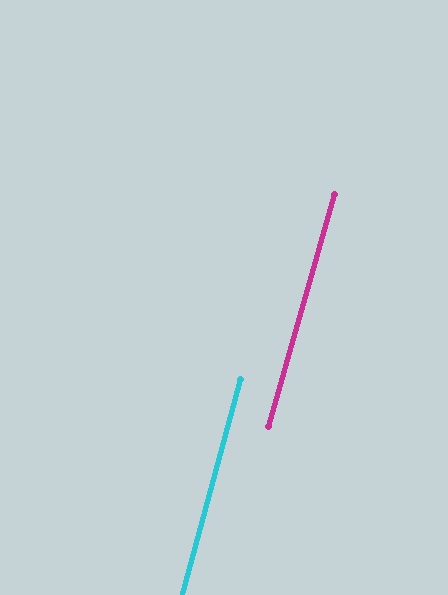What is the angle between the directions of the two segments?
Approximately 1 degree.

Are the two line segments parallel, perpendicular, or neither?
Parallel — their directions differ by only 0.5°.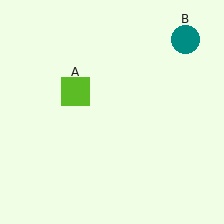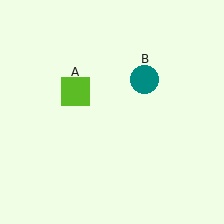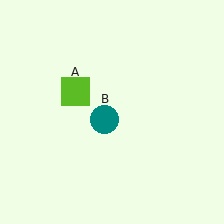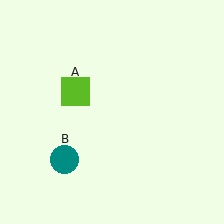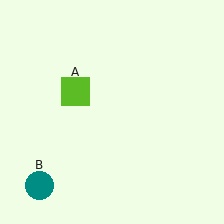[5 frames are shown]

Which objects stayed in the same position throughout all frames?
Lime square (object A) remained stationary.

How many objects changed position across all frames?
1 object changed position: teal circle (object B).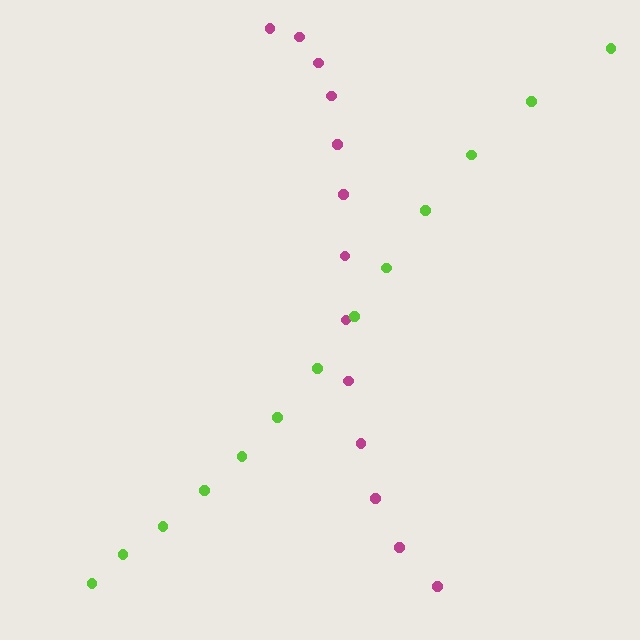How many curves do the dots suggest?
There are 2 distinct paths.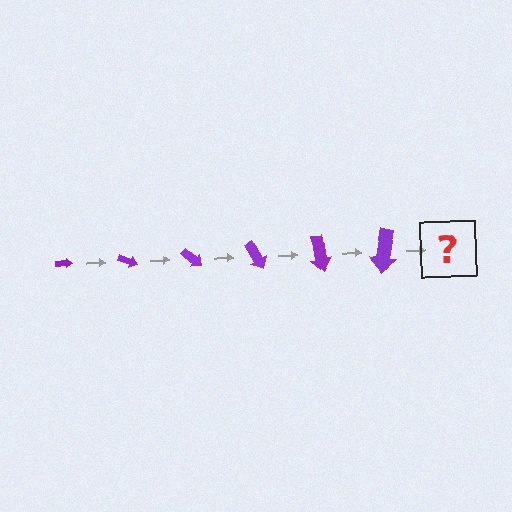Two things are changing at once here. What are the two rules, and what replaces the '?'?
The two rules are that the arrow grows larger each step and it rotates 20 degrees each step. The '?' should be an arrow, larger than the previous one and rotated 120 degrees from the start.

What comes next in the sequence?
The next element should be an arrow, larger than the previous one and rotated 120 degrees from the start.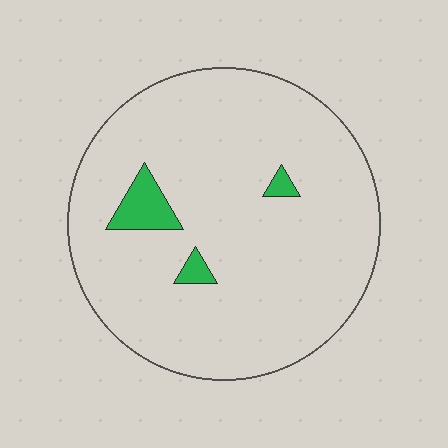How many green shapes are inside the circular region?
3.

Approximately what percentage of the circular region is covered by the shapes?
Approximately 5%.